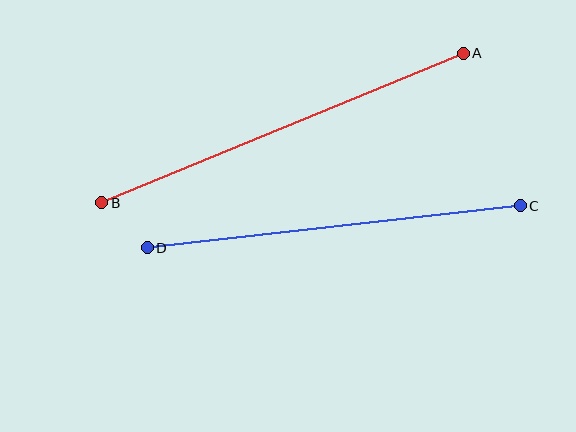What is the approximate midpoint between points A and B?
The midpoint is at approximately (282, 128) pixels.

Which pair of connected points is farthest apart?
Points A and B are farthest apart.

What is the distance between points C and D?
The distance is approximately 375 pixels.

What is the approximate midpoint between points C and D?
The midpoint is at approximately (334, 227) pixels.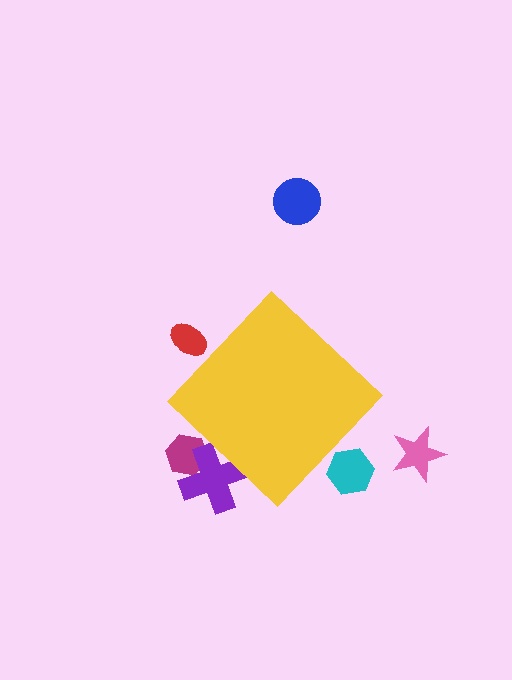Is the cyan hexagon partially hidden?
Yes, the cyan hexagon is partially hidden behind the yellow diamond.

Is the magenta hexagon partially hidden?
Yes, the magenta hexagon is partially hidden behind the yellow diamond.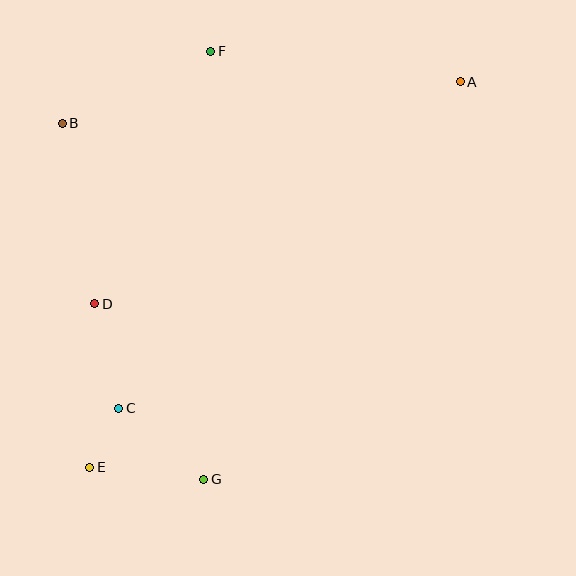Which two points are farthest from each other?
Points A and E are farthest from each other.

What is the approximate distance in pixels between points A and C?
The distance between A and C is approximately 472 pixels.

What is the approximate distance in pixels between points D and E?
The distance between D and E is approximately 164 pixels.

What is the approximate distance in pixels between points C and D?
The distance between C and D is approximately 108 pixels.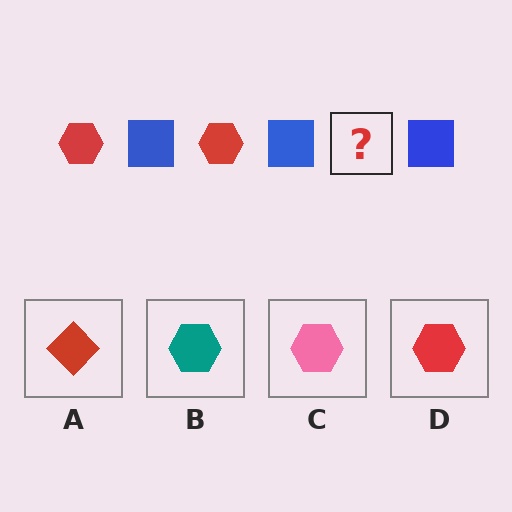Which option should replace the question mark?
Option D.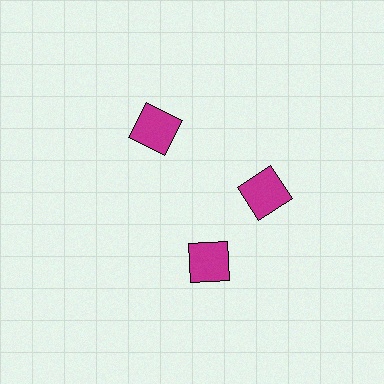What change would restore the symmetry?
The symmetry would be restored by rotating it back into even spacing with its neighbors so that all 3 squares sit at equal angles and equal distance from the center.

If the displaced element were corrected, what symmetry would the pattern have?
It would have 3-fold rotational symmetry — the pattern would map onto itself every 120 degrees.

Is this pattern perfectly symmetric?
No. The 3 magenta squares are arranged in a ring, but one element near the 7 o'clock position is rotated out of alignment along the ring, breaking the 3-fold rotational symmetry.